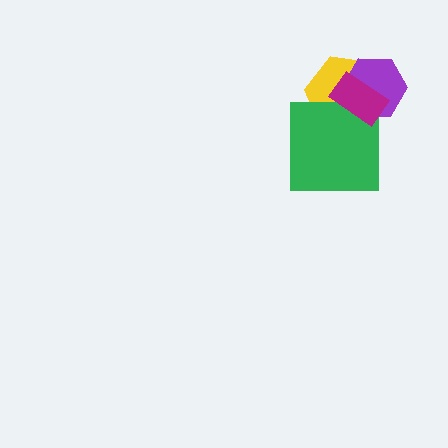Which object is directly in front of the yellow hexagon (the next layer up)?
The purple hexagon is directly in front of the yellow hexagon.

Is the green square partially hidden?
Yes, it is partially covered by another shape.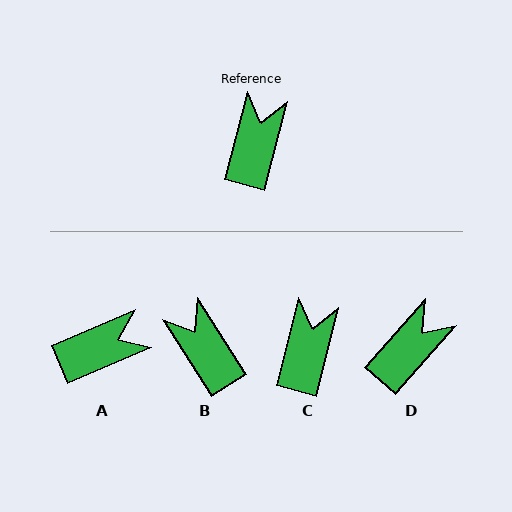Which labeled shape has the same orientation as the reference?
C.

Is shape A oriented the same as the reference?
No, it is off by about 52 degrees.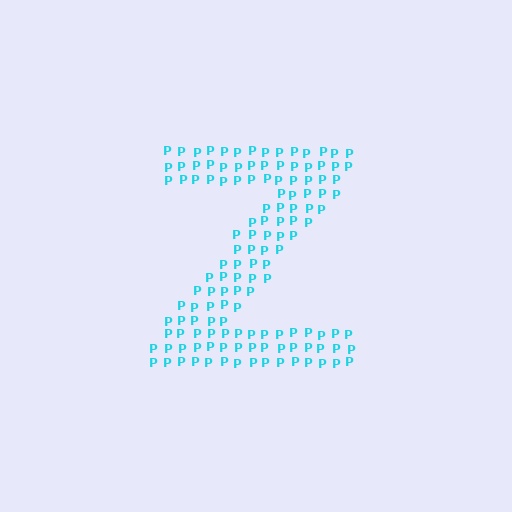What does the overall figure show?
The overall figure shows the letter Z.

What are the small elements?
The small elements are letter P's.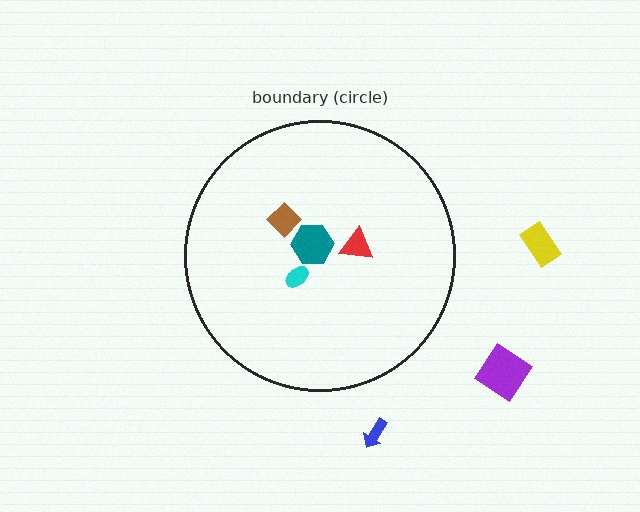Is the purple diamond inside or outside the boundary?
Outside.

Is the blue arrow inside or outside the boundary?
Outside.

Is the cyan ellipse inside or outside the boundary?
Inside.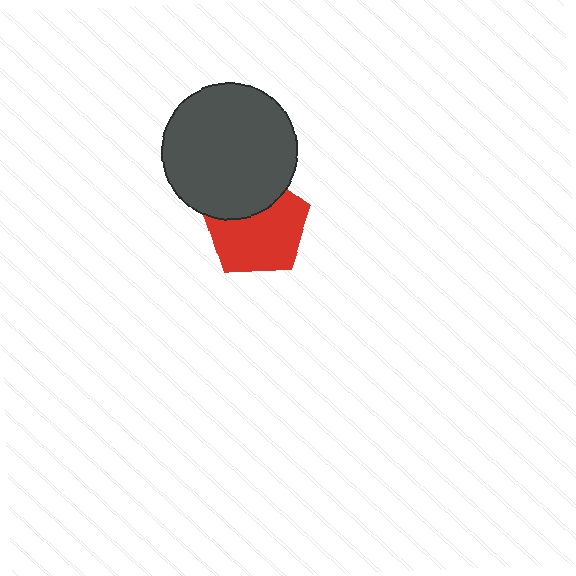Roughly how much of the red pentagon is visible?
Most of it is visible (roughly 68%).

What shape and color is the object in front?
The object in front is a dark gray circle.